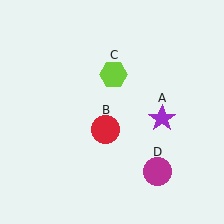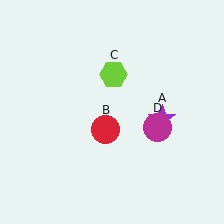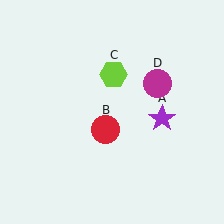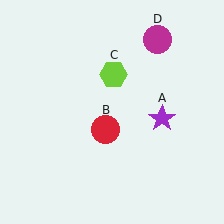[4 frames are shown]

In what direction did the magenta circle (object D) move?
The magenta circle (object D) moved up.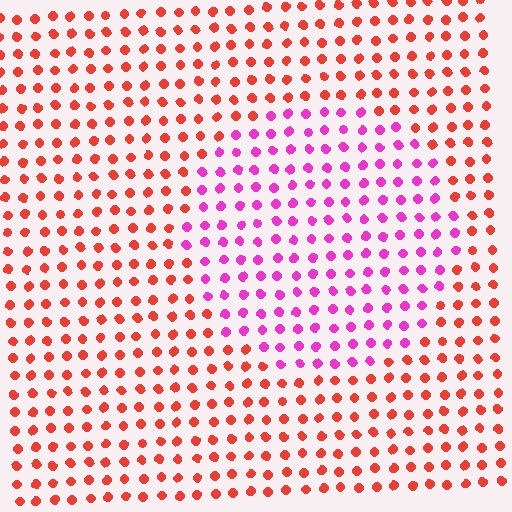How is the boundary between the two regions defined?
The boundary is defined purely by a slight shift in hue (about 52 degrees). Spacing, size, and orientation are identical on both sides.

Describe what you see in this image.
The image is filled with small red elements in a uniform arrangement. A circle-shaped region is visible where the elements are tinted to a slightly different hue, forming a subtle color boundary.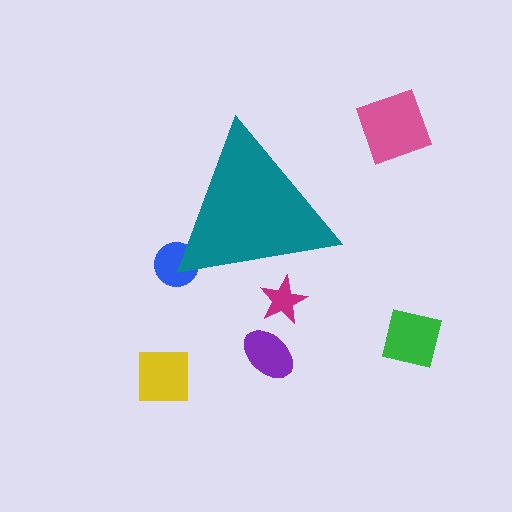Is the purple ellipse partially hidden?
No, the purple ellipse is fully visible.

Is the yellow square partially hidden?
No, the yellow square is fully visible.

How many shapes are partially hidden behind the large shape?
2 shapes are partially hidden.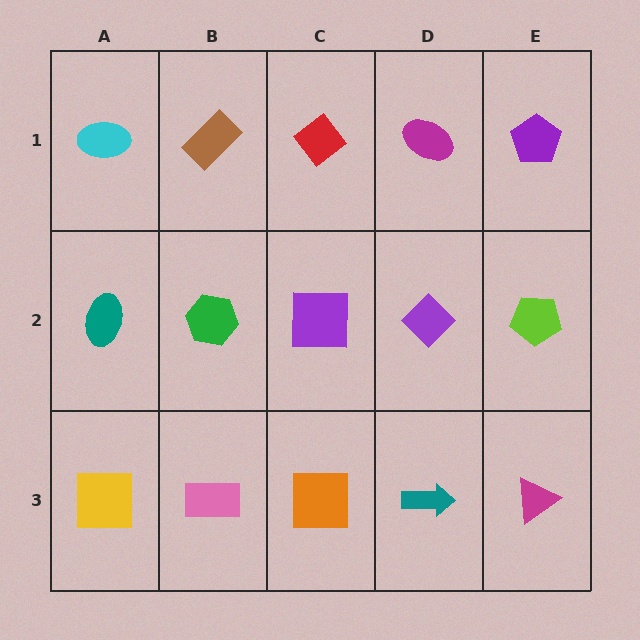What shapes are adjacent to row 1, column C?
A purple square (row 2, column C), a brown rectangle (row 1, column B), a magenta ellipse (row 1, column D).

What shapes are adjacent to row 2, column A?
A cyan ellipse (row 1, column A), a yellow square (row 3, column A), a green hexagon (row 2, column B).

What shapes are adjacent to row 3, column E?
A lime pentagon (row 2, column E), a teal arrow (row 3, column D).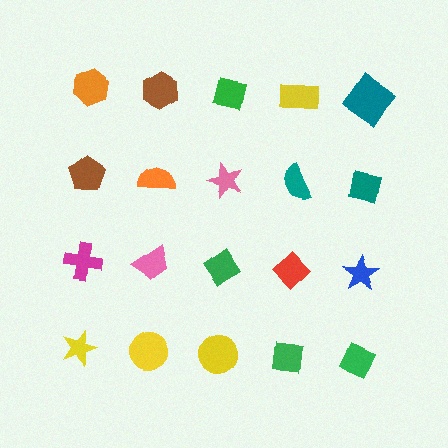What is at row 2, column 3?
A pink star.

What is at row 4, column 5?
A green diamond.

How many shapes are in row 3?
5 shapes.